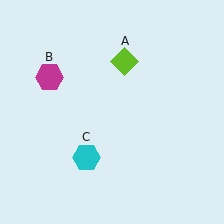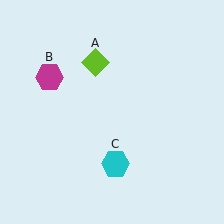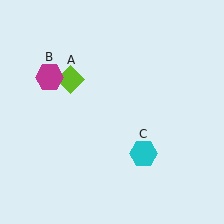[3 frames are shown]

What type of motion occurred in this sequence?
The lime diamond (object A), cyan hexagon (object C) rotated counterclockwise around the center of the scene.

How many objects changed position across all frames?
2 objects changed position: lime diamond (object A), cyan hexagon (object C).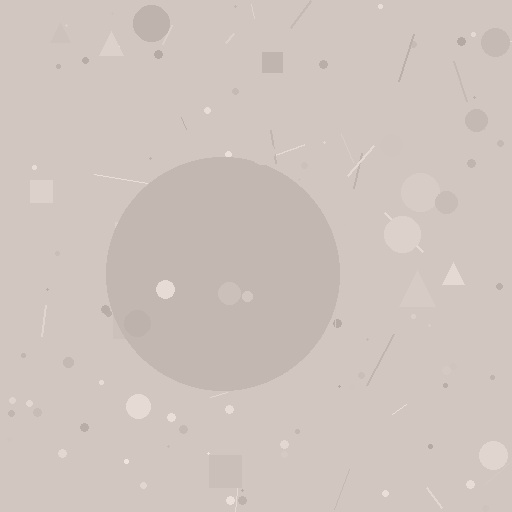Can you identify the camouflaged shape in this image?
The camouflaged shape is a circle.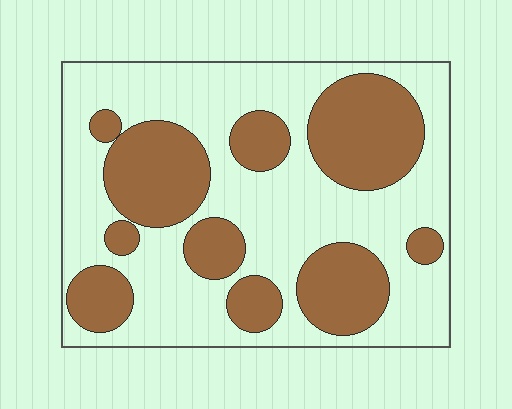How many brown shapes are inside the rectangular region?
10.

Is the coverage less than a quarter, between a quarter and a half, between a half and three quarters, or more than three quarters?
Between a quarter and a half.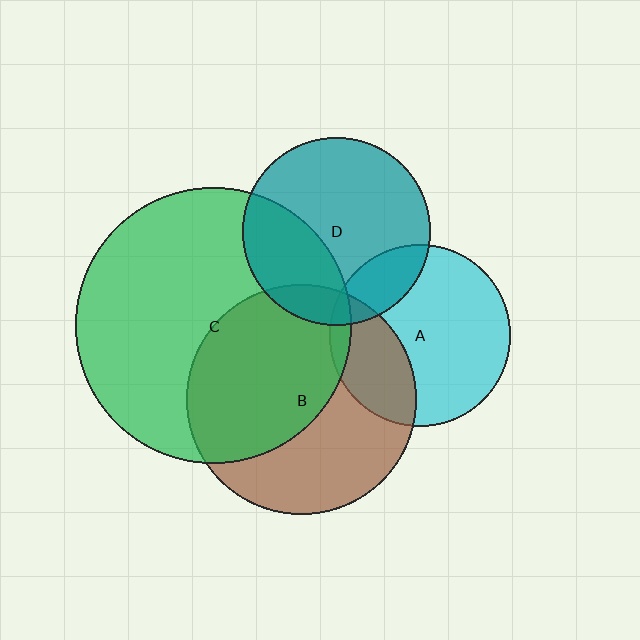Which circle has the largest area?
Circle C (green).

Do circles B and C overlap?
Yes.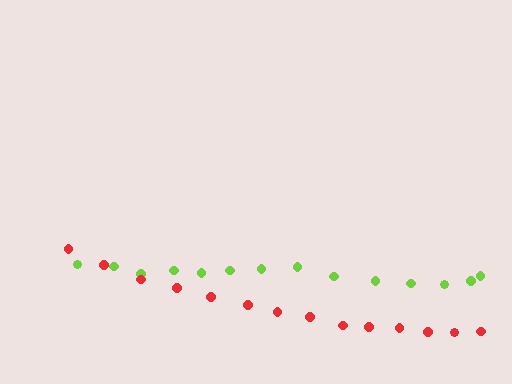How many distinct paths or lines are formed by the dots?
There are 2 distinct paths.